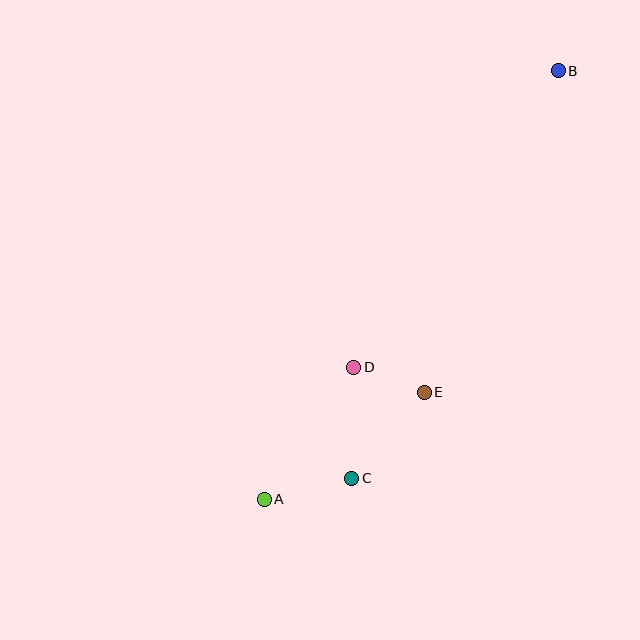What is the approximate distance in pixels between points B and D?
The distance between B and D is approximately 360 pixels.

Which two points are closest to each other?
Points D and E are closest to each other.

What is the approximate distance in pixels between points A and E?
The distance between A and E is approximately 193 pixels.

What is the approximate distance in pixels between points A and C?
The distance between A and C is approximately 90 pixels.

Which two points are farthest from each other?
Points A and B are farthest from each other.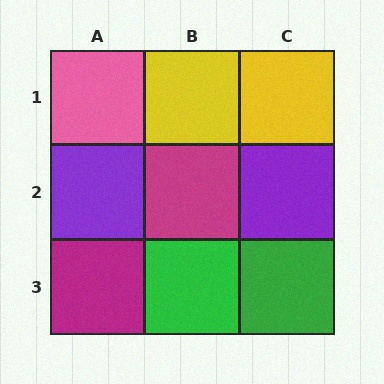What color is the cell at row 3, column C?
Green.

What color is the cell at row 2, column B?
Magenta.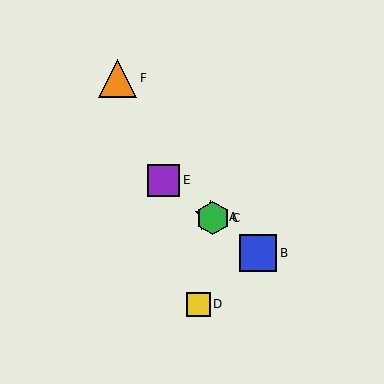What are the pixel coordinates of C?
Object C is at (213, 218).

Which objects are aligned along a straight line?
Objects A, B, C, E are aligned along a straight line.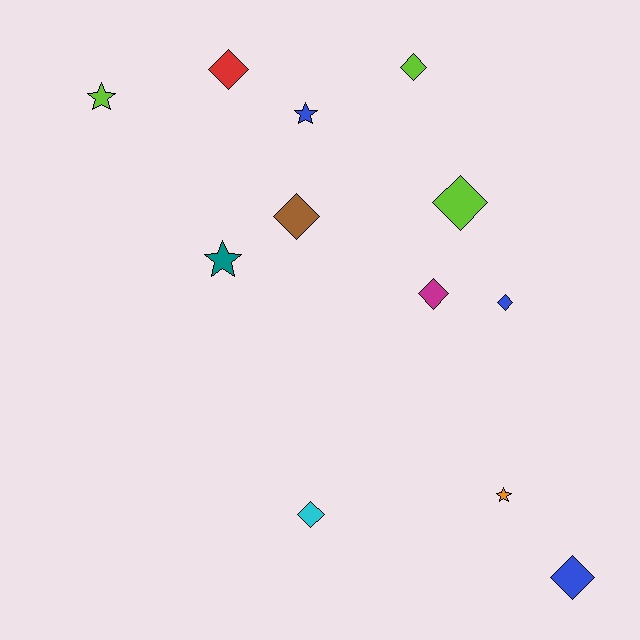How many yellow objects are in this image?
There are no yellow objects.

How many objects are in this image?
There are 12 objects.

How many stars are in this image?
There are 4 stars.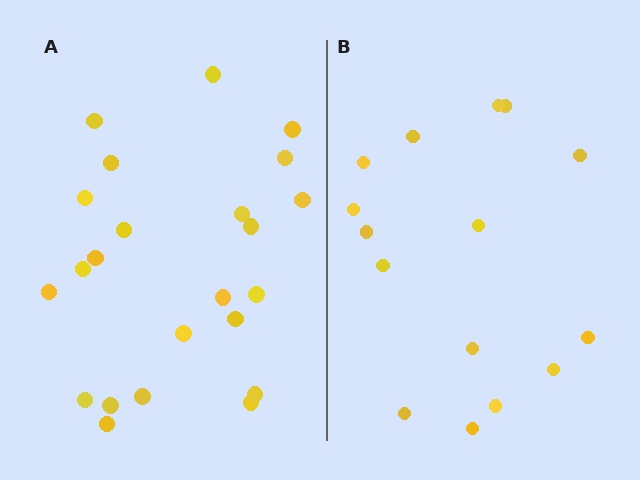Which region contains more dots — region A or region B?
Region A (the left region) has more dots.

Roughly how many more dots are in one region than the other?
Region A has roughly 8 or so more dots than region B.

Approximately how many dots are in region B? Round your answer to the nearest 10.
About 20 dots. (The exact count is 15, which rounds to 20.)